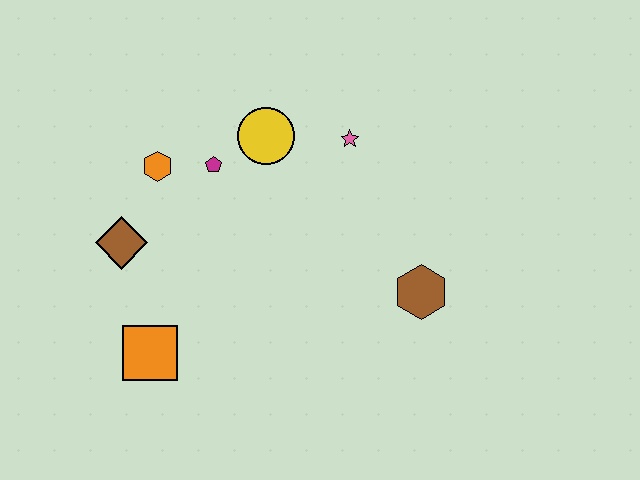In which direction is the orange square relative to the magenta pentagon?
The orange square is below the magenta pentagon.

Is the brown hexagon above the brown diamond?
No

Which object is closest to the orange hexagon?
The magenta pentagon is closest to the orange hexagon.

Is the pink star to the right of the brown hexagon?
No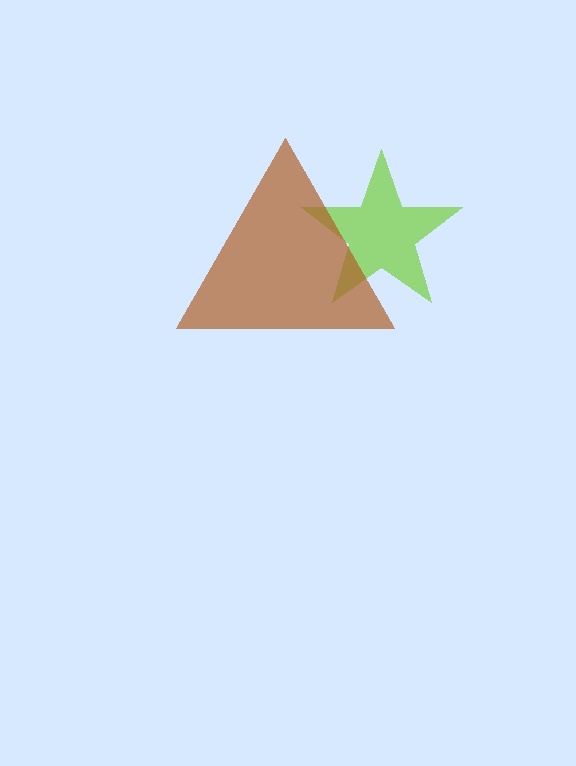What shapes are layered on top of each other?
The layered shapes are: a lime star, a brown triangle.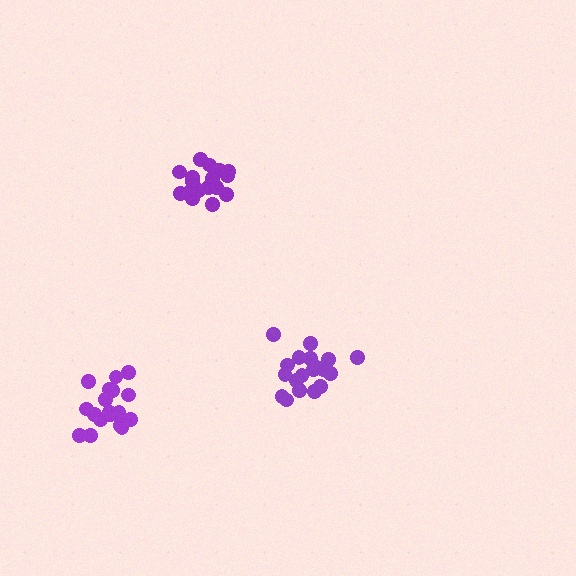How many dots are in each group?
Group 1: 19 dots, Group 2: 18 dots, Group 3: 19 dots (56 total).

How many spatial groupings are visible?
There are 3 spatial groupings.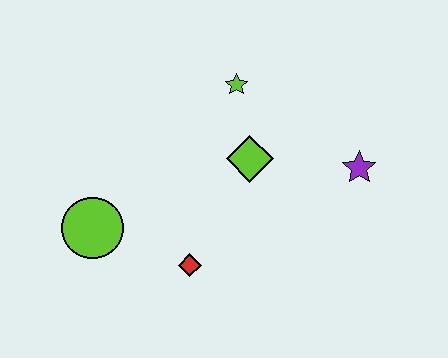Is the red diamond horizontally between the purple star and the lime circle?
Yes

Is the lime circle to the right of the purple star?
No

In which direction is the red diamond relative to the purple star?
The red diamond is to the left of the purple star.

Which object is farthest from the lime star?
The lime circle is farthest from the lime star.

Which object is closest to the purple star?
The lime diamond is closest to the purple star.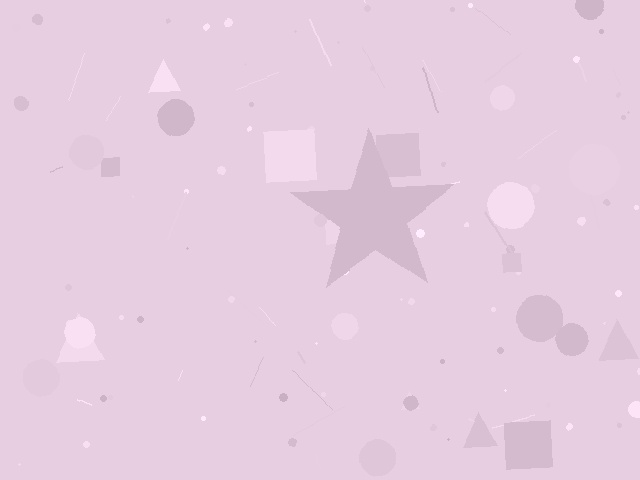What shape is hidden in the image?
A star is hidden in the image.